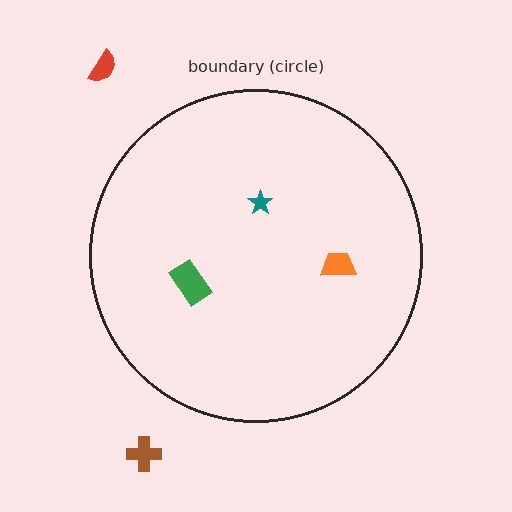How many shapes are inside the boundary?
3 inside, 2 outside.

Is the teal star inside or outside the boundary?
Inside.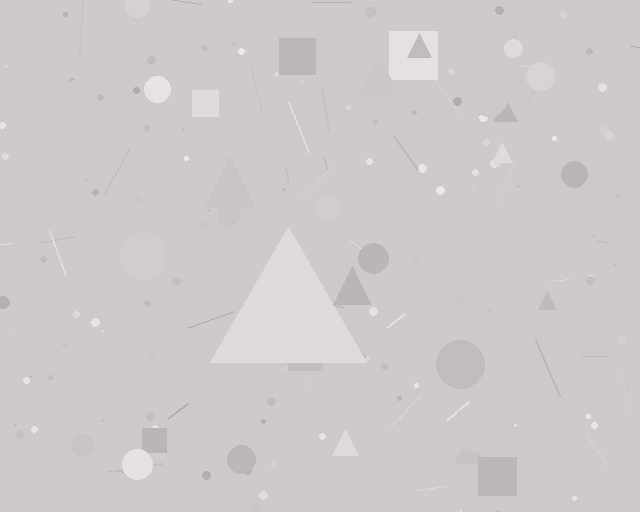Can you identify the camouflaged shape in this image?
The camouflaged shape is a triangle.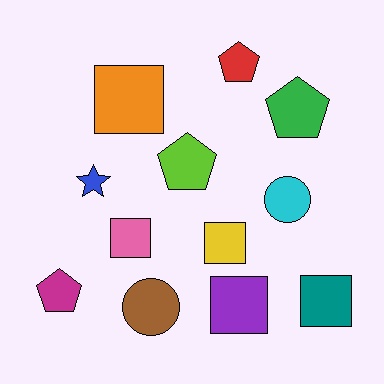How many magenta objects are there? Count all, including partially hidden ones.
There is 1 magenta object.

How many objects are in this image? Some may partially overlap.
There are 12 objects.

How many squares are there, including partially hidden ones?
There are 5 squares.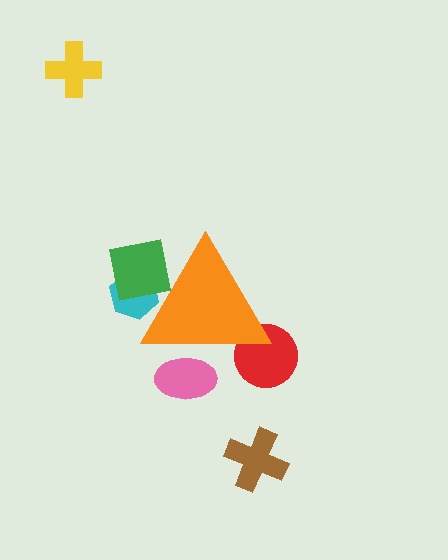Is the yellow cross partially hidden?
No, the yellow cross is fully visible.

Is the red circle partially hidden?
Yes, the red circle is partially hidden behind the orange triangle.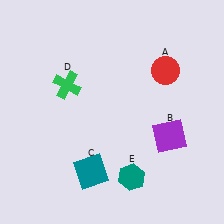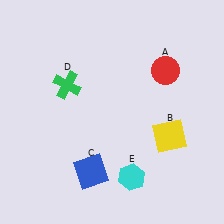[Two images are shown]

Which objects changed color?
B changed from purple to yellow. C changed from teal to blue. E changed from teal to cyan.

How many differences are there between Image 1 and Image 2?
There are 3 differences between the two images.